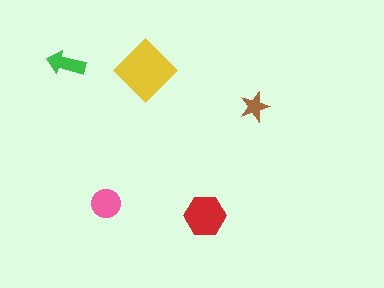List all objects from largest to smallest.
The yellow diamond, the red hexagon, the pink circle, the green arrow, the brown star.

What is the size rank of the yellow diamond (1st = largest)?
1st.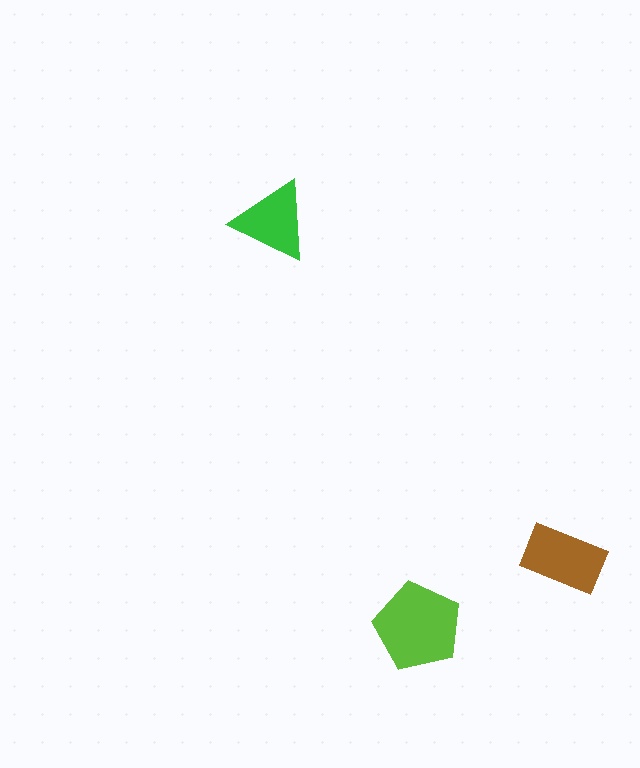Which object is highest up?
The green triangle is topmost.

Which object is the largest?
The lime pentagon.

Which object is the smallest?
The green triangle.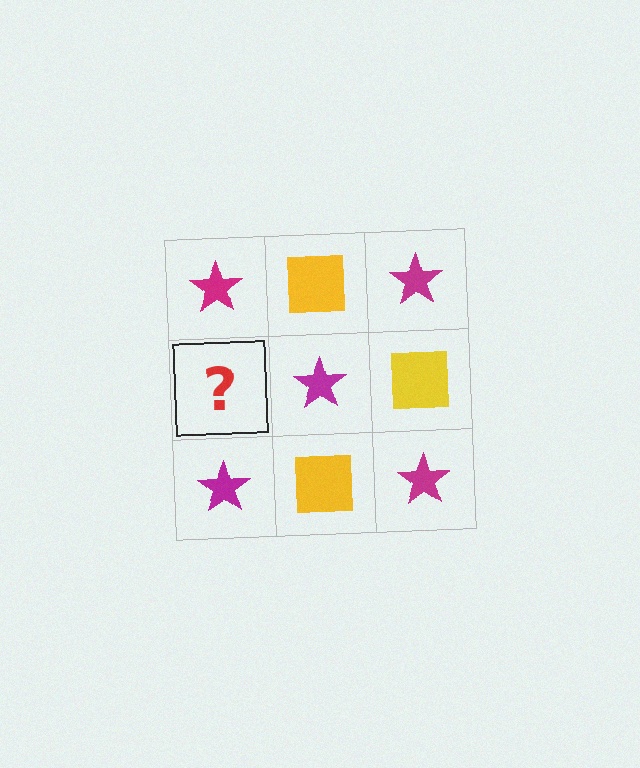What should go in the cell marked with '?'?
The missing cell should contain a yellow square.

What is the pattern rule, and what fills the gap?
The rule is that it alternates magenta star and yellow square in a checkerboard pattern. The gap should be filled with a yellow square.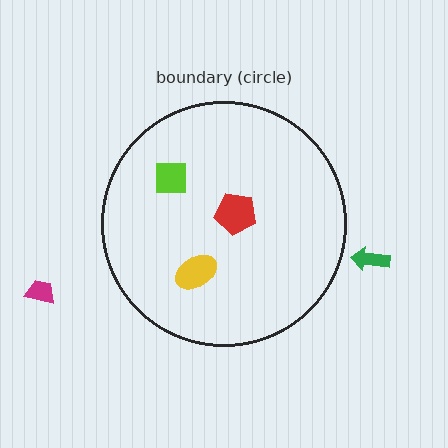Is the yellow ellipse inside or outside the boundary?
Inside.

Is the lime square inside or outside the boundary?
Inside.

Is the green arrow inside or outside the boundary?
Outside.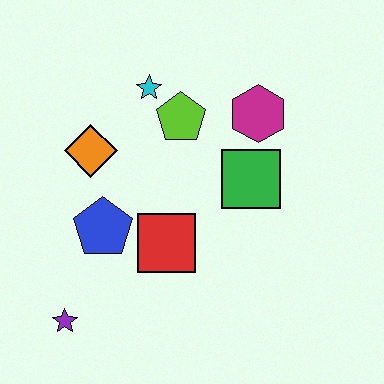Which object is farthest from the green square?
The purple star is farthest from the green square.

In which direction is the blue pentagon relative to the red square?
The blue pentagon is to the left of the red square.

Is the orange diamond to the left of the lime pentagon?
Yes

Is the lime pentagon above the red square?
Yes